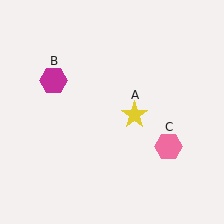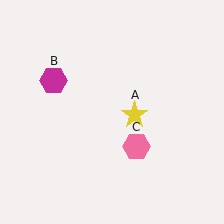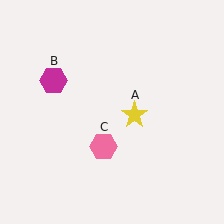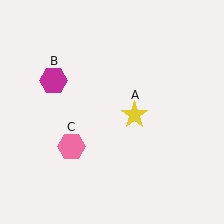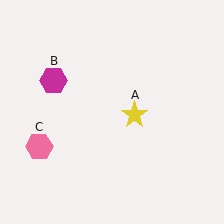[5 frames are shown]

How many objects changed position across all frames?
1 object changed position: pink hexagon (object C).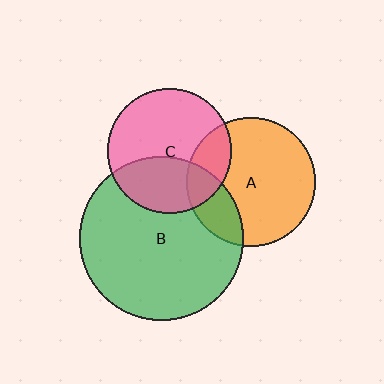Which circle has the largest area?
Circle B (green).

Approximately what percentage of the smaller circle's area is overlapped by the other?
Approximately 20%.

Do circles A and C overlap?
Yes.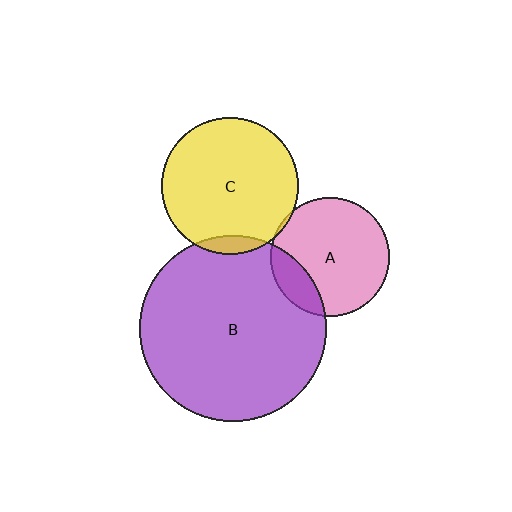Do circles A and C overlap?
Yes.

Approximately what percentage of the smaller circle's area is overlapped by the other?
Approximately 5%.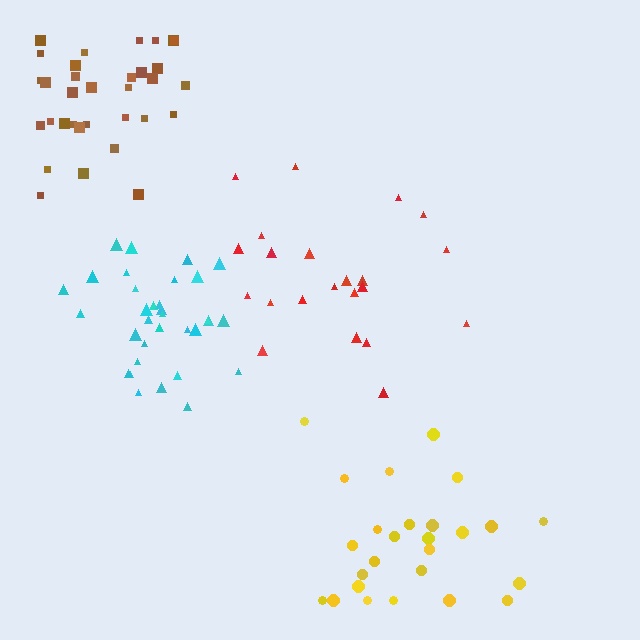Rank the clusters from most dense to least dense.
cyan, brown, yellow, red.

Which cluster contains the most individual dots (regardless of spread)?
Brown (34).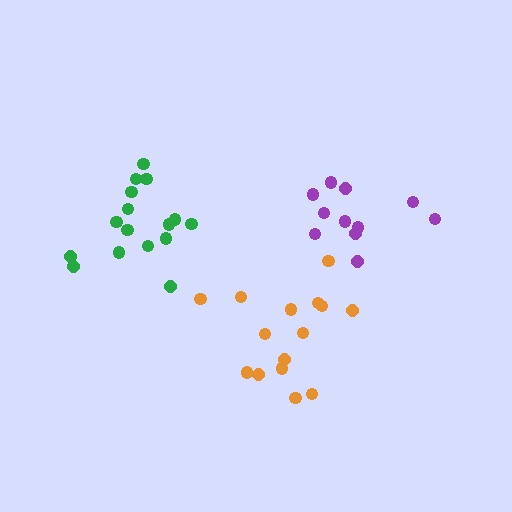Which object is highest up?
The green cluster is topmost.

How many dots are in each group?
Group 1: 11 dots, Group 2: 15 dots, Group 3: 16 dots (42 total).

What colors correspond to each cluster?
The clusters are colored: purple, orange, green.